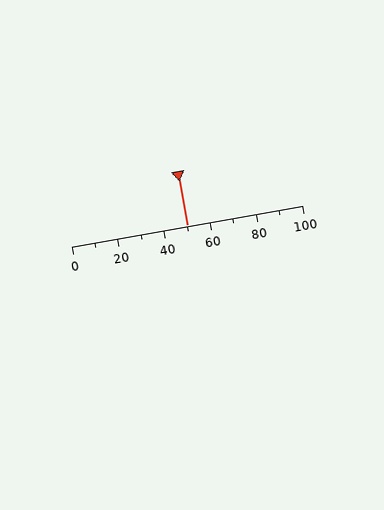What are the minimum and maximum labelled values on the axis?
The axis runs from 0 to 100.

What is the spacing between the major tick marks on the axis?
The major ticks are spaced 20 apart.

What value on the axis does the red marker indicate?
The marker indicates approximately 50.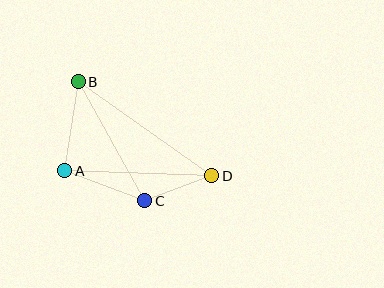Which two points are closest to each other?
Points C and D are closest to each other.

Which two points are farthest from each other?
Points B and D are farthest from each other.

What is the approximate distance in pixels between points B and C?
The distance between B and C is approximately 136 pixels.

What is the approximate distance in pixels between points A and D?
The distance between A and D is approximately 147 pixels.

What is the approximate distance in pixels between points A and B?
The distance between A and B is approximately 90 pixels.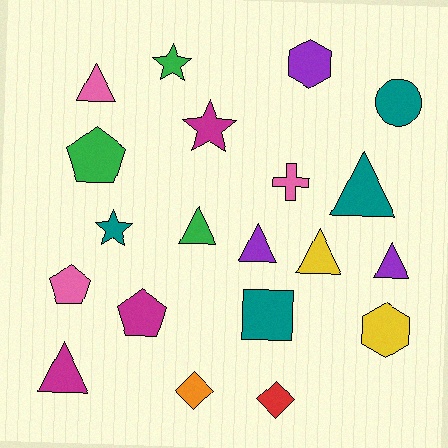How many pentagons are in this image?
There are 3 pentagons.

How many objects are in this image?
There are 20 objects.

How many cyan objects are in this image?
There are no cyan objects.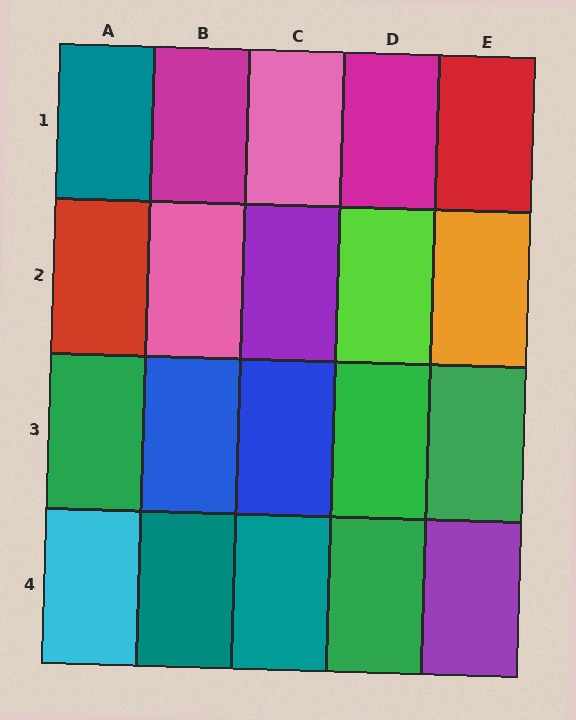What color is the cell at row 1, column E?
Red.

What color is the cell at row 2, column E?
Orange.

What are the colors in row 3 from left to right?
Green, blue, blue, green, green.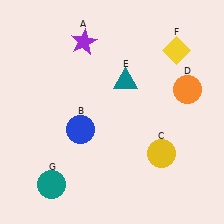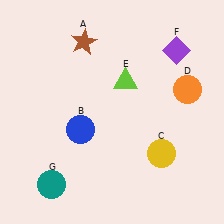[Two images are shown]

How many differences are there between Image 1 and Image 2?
There are 3 differences between the two images.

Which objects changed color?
A changed from purple to brown. E changed from teal to lime. F changed from yellow to purple.